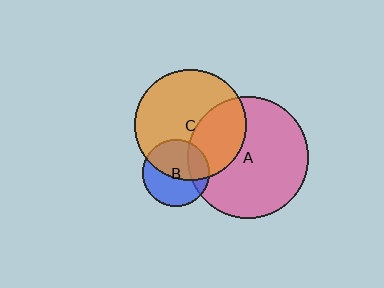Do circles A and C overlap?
Yes.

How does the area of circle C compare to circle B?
Approximately 2.8 times.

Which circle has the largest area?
Circle A (pink).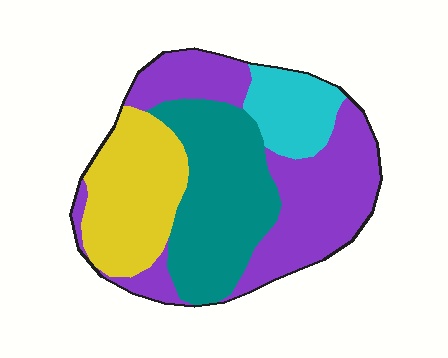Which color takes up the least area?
Cyan, at roughly 10%.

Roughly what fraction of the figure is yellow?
Yellow takes up about one fifth (1/5) of the figure.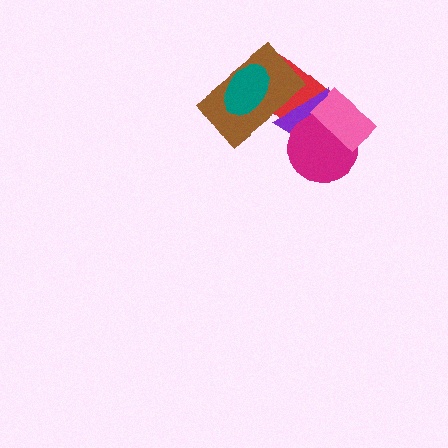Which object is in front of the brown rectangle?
The teal ellipse is in front of the brown rectangle.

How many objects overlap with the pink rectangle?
3 objects overlap with the pink rectangle.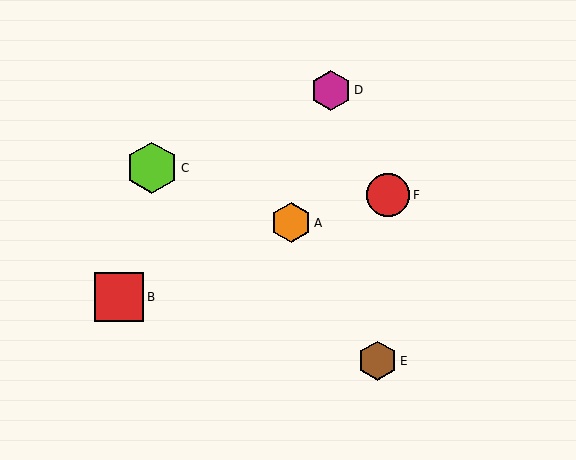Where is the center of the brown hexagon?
The center of the brown hexagon is at (377, 361).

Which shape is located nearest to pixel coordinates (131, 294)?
The red square (labeled B) at (119, 297) is nearest to that location.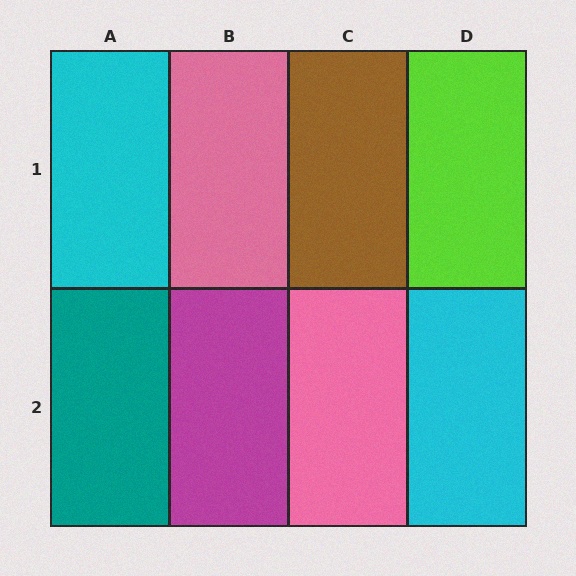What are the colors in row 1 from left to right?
Cyan, pink, brown, lime.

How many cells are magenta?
1 cell is magenta.